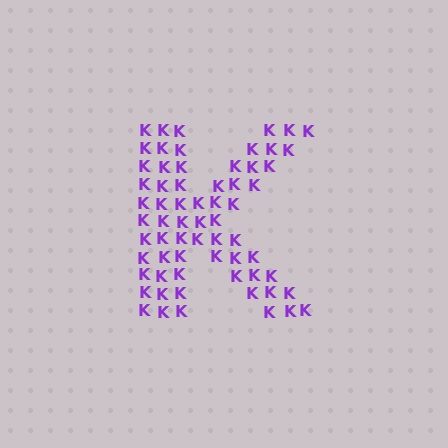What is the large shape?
The large shape is the letter K.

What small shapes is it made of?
It is made of small letter K's.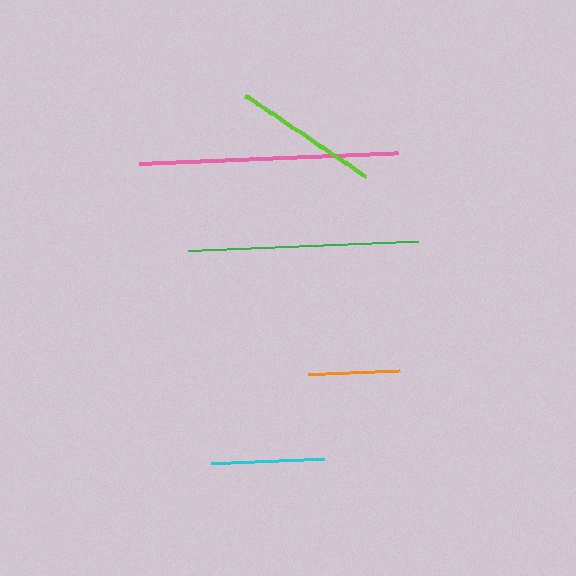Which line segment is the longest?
The pink line is the longest at approximately 259 pixels.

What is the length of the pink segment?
The pink segment is approximately 259 pixels long.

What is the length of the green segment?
The green segment is approximately 230 pixels long.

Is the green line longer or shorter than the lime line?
The green line is longer than the lime line.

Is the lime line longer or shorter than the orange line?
The lime line is longer than the orange line.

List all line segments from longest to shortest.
From longest to shortest: pink, green, lime, cyan, orange.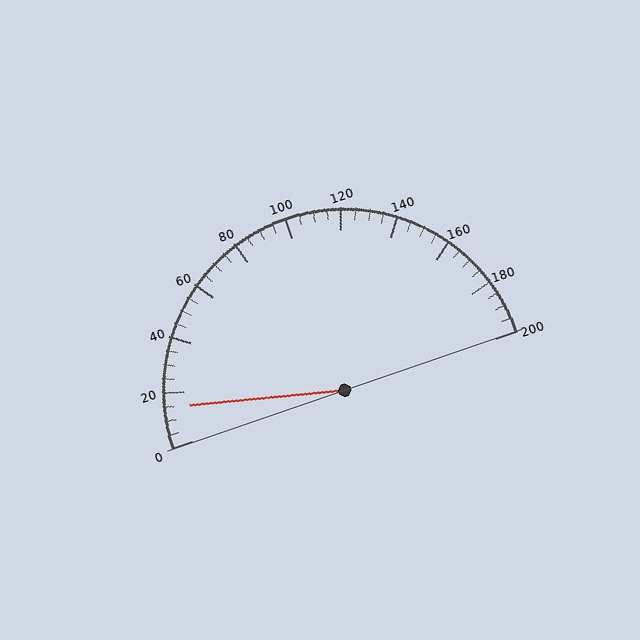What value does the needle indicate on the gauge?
The needle indicates approximately 15.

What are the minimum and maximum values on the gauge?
The gauge ranges from 0 to 200.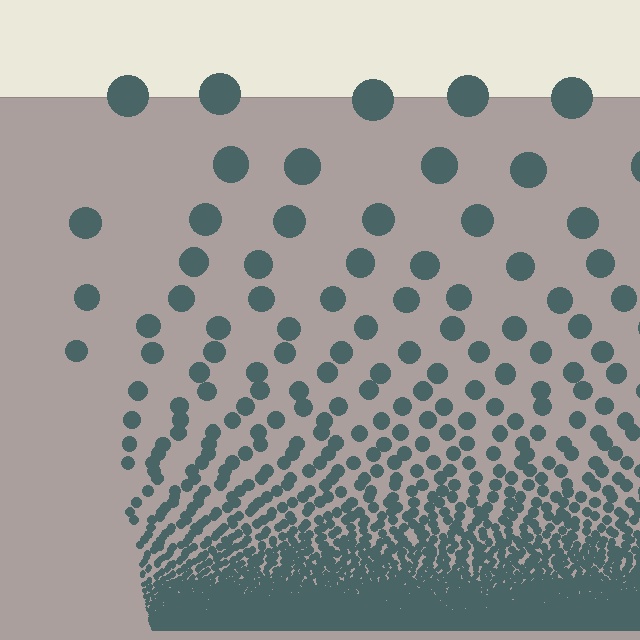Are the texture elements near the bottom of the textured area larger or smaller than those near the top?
Smaller. The gradient is inverted — elements near the bottom are smaller and denser.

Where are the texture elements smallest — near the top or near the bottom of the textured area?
Near the bottom.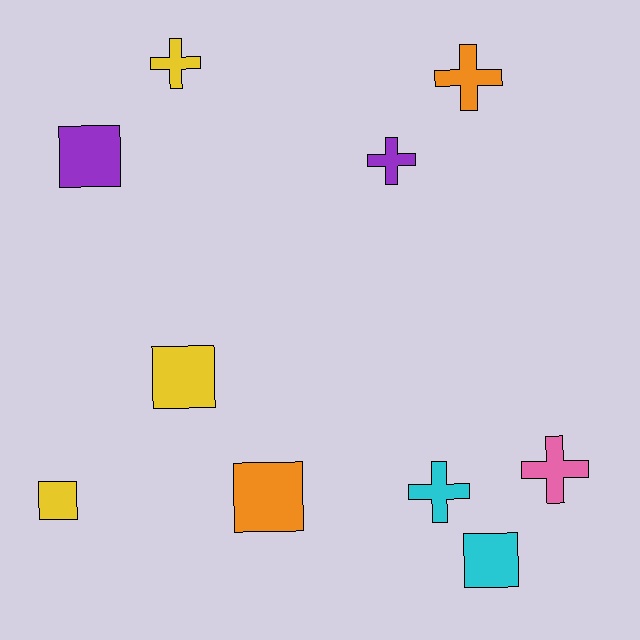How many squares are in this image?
There are 5 squares.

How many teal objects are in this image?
There are no teal objects.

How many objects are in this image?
There are 10 objects.